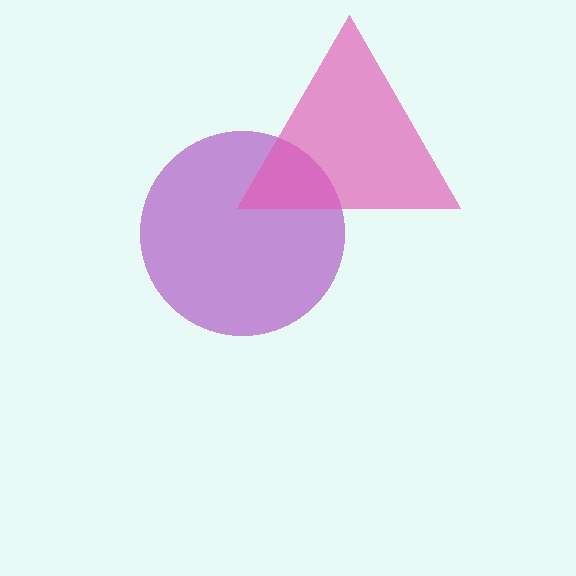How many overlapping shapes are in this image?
There are 2 overlapping shapes in the image.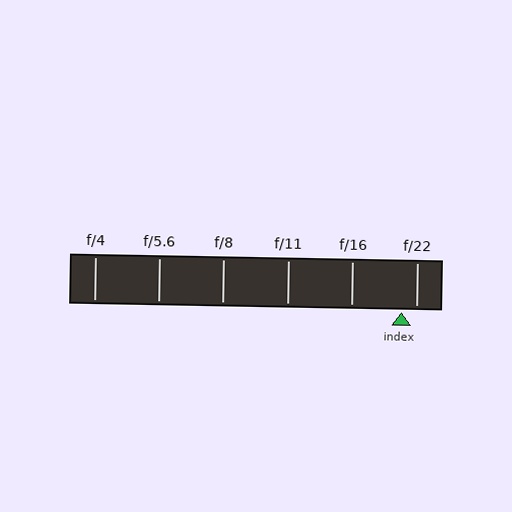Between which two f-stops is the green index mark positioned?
The index mark is between f/16 and f/22.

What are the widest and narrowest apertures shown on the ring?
The widest aperture shown is f/4 and the narrowest is f/22.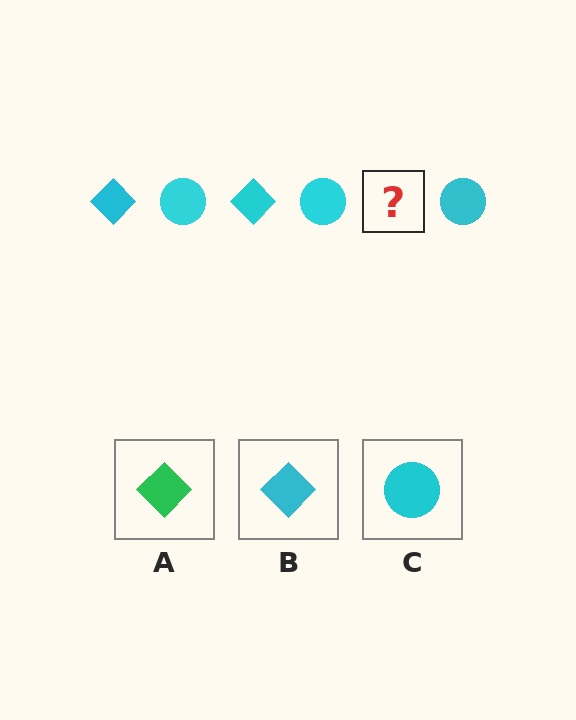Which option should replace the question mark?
Option B.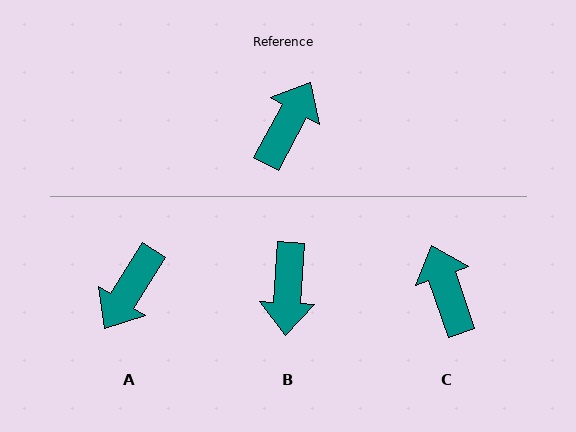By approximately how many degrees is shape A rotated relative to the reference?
Approximately 177 degrees counter-clockwise.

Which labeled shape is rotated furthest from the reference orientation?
A, about 177 degrees away.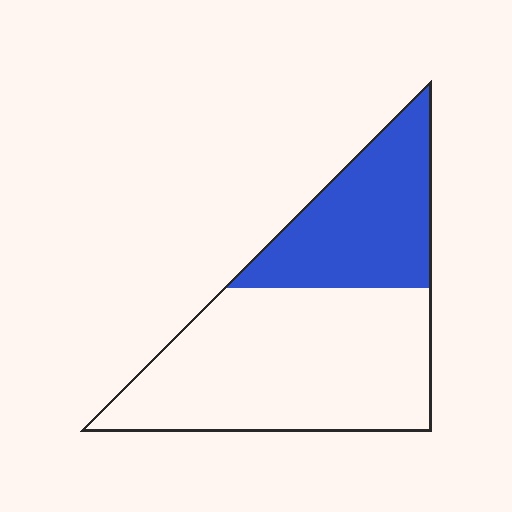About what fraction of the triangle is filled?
About one third (1/3).